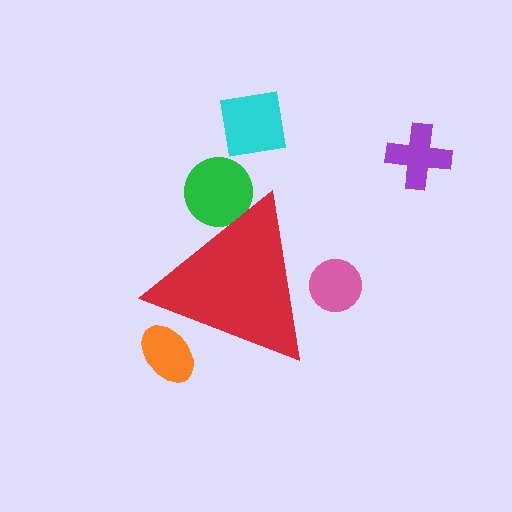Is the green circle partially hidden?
Yes, the green circle is partially hidden behind the red triangle.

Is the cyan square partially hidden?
No, the cyan square is fully visible.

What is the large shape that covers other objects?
A red triangle.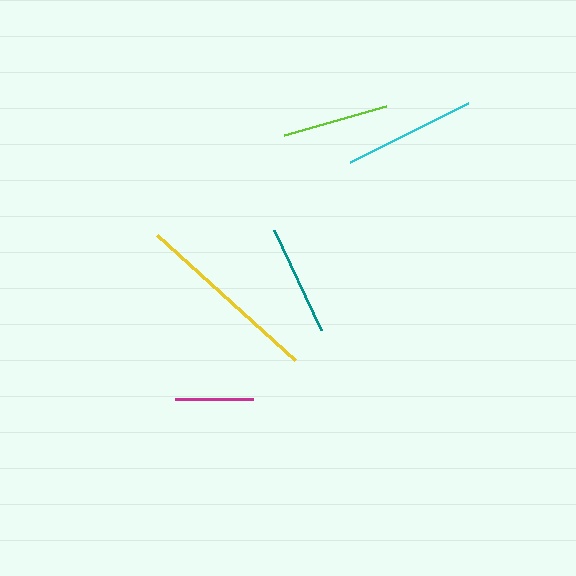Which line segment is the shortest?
The magenta line is the shortest at approximately 78 pixels.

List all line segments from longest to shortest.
From longest to shortest: yellow, cyan, teal, lime, magenta.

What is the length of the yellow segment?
The yellow segment is approximately 186 pixels long.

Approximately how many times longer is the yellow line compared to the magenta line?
The yellow line is approximately 2.4 times the length of the magenta line.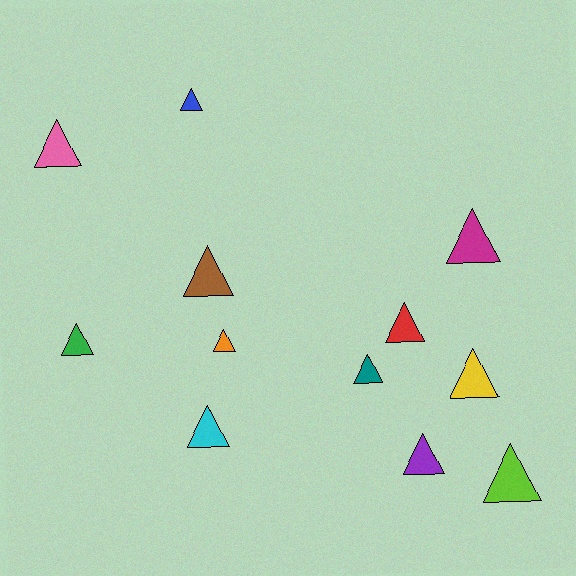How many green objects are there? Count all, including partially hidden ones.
There is 1 green object.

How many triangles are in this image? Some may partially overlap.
There are 12 triangles.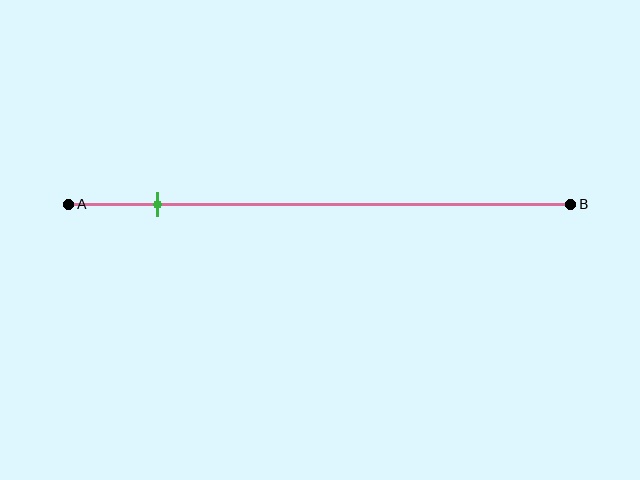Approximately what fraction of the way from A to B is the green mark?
The green mark is approximately 20% of the way from A to B.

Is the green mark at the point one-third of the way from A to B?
No, the mark is at about 20% from A, not at the 33% one-third point.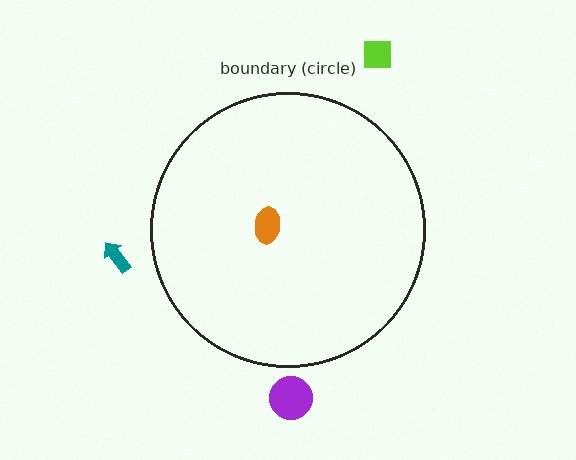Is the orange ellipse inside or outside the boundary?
Inside.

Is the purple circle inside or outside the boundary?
Outside.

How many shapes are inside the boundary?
1 inside, 3 outside.